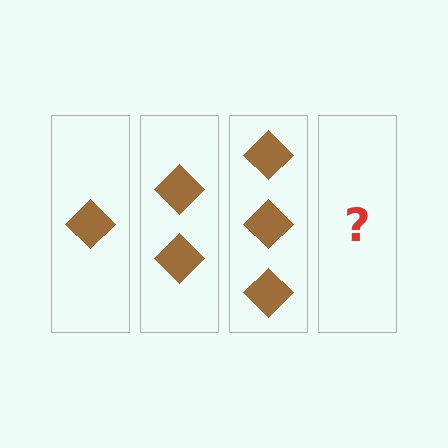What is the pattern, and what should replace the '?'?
The pattern is that each step adds one more diamond. The '?' should be 4 diamonds.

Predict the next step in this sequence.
The next step is 4 diamonds.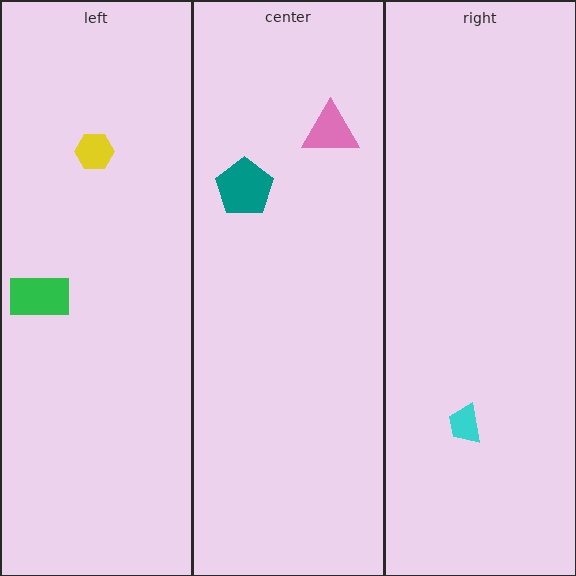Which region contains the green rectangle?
The left region.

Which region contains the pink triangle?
The center region.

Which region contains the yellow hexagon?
The left region.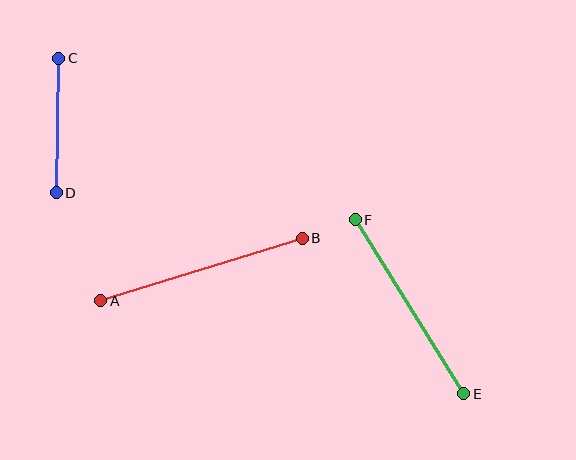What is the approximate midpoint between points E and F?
The midpoint is at approximately (409, 307) pixels.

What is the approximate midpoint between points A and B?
The midpoint is at approximately (201, 270) pixels.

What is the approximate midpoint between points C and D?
The midpoint is at approximately (57, 125) pixels.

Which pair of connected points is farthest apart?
Points A and B are farthest apart.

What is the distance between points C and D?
The distance is approximately 135 pixels.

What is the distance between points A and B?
The distance is approximately 211 pixels.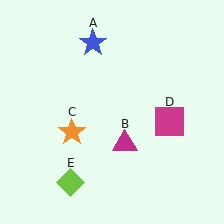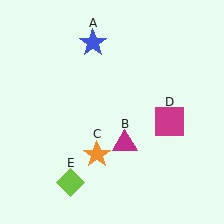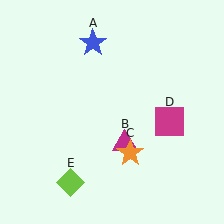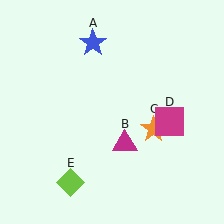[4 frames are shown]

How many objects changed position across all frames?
1 object changed position: orange star (object C).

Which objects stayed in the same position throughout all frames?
Blue star (object A) and magenta triangle (object B) and magenta square (object D) and lime diamond (object E) remained stationary.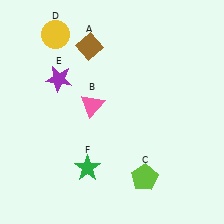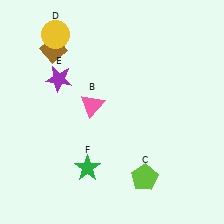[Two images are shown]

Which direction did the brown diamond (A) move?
The brown diamond (A) moved left.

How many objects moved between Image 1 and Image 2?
1 object moved between the two images.